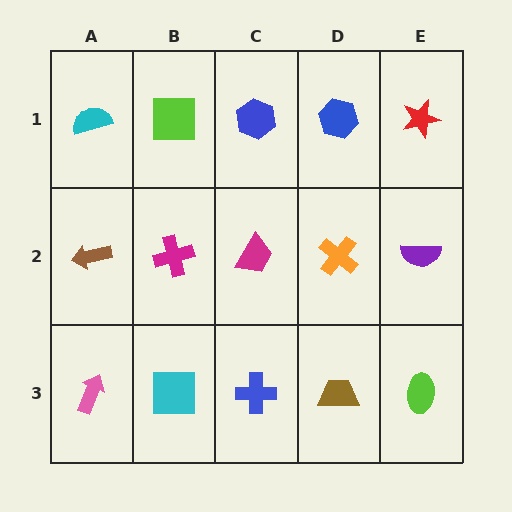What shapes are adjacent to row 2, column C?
A blue hexagon (row 1, column C), a blue cross (row 3, column C), a magenta cross (row 2, column B), an orange cross (row 2, column D).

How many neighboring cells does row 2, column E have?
3.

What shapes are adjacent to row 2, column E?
A red star (row 1, column E), a lime ellipse (row 3, column E), an orange cross (row 2, column D).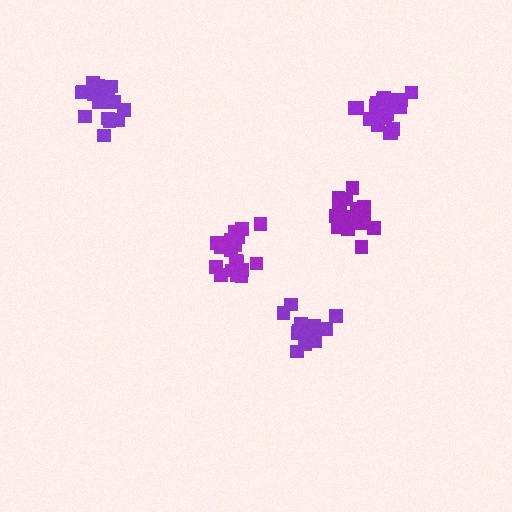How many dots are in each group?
Group 1: 19 dots, Group 2: 19 dots, Group 3: 21 dots, Group 4: 21 dots, Group 5: 15 dots (95 total).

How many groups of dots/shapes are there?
There are 5 groups.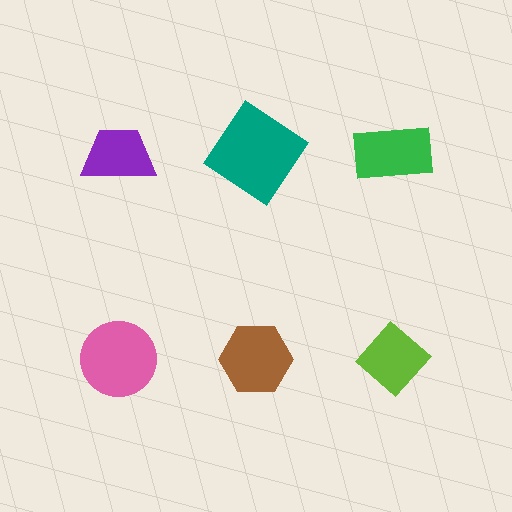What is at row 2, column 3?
A lime diamond.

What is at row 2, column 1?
A pink circle.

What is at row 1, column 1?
A purple trapezoid.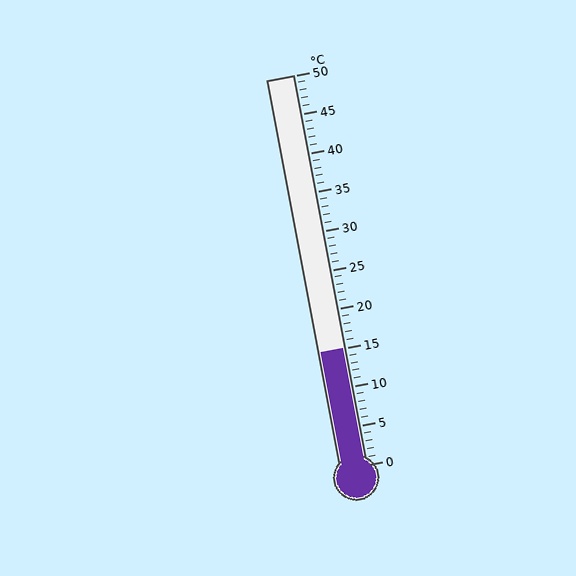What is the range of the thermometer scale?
The thermometer scale ranges from 0°C to 50°C.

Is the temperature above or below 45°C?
The temperature is below 45°C.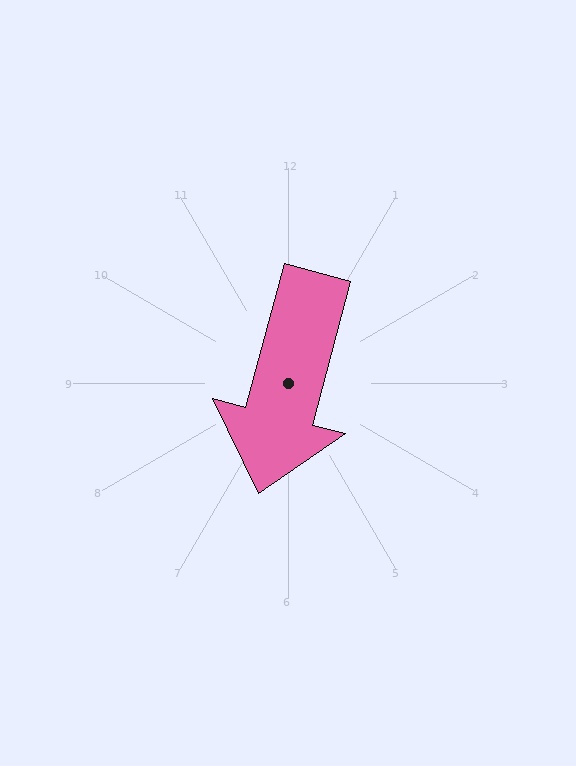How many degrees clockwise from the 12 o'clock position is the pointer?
Approximately 195 degrees.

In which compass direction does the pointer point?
South.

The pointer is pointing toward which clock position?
Roughly 7 o'clock.